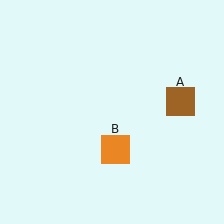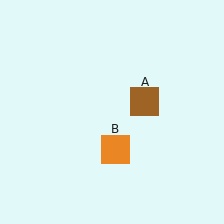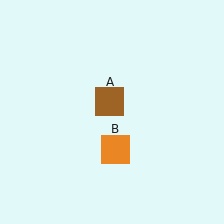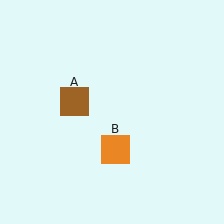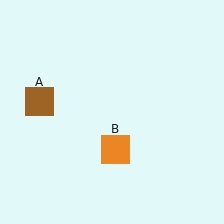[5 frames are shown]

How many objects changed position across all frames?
1 object changed position: brown square (object A).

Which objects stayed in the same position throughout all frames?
Orange square (object B) remained stationary.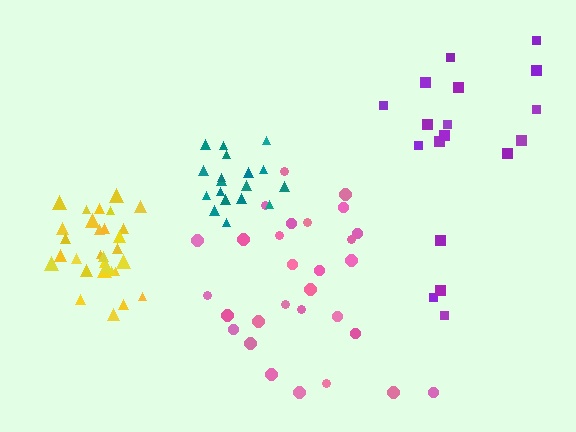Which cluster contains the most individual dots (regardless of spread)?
Yellow (30).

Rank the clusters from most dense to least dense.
yellow, teal, pink, purple.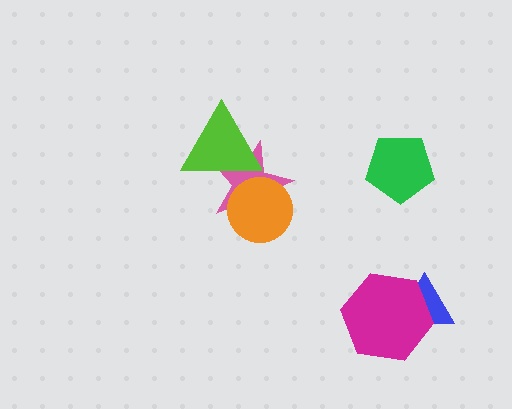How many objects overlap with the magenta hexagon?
1 object overlaps with the magenta hexagon.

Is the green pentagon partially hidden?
No, no other shape covers it.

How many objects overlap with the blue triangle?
1 object overlaps with the blue triangle.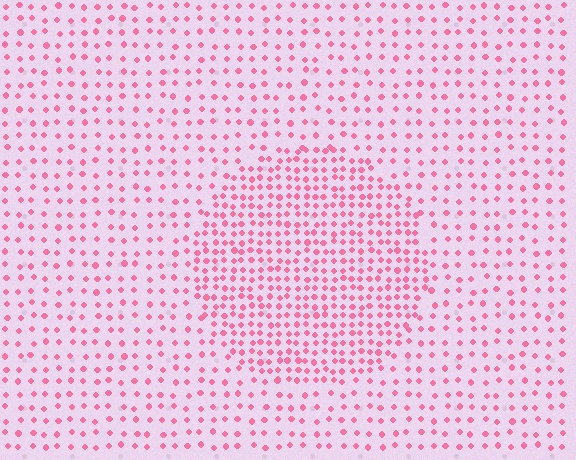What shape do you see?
I see a circle.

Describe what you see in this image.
The image contains small pink elements arranged at two different densities. A circle-shaped region is visible where the elements are more densely packed than the surrounding area.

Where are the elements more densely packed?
The elements are more densely packed inside the circle boundary.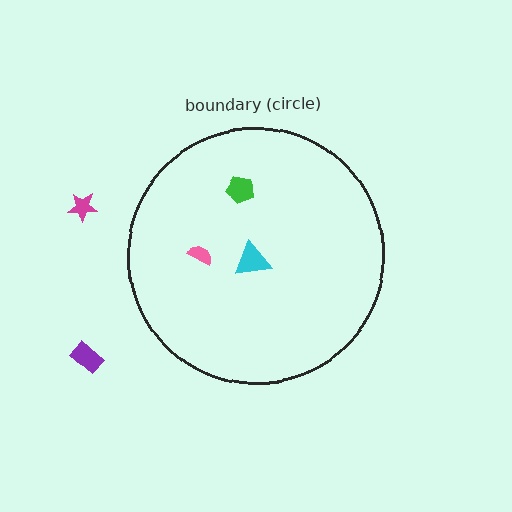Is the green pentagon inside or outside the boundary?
Inside.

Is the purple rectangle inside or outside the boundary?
Outside.